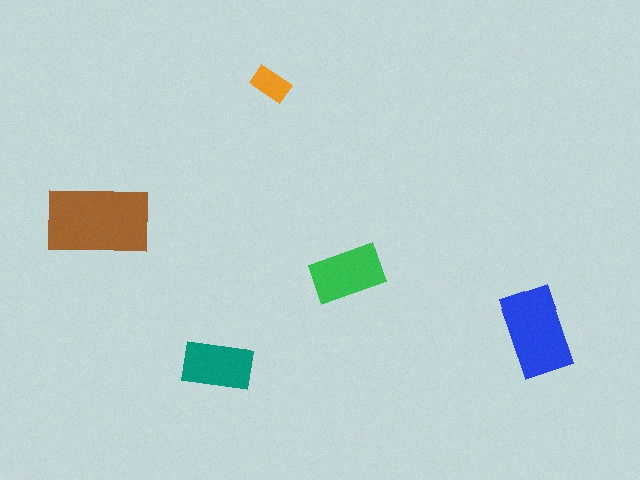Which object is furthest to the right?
The blue rectangle is rightmost.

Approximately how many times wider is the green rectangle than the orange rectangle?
About 2 times wider.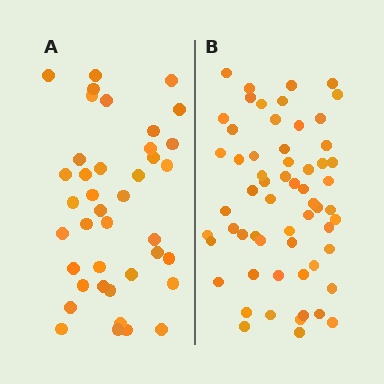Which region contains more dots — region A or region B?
Region B (the right region) has more dots.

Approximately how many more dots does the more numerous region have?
Region B has approximately 20 more dots than region A.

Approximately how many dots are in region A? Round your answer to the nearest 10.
About 40 dots.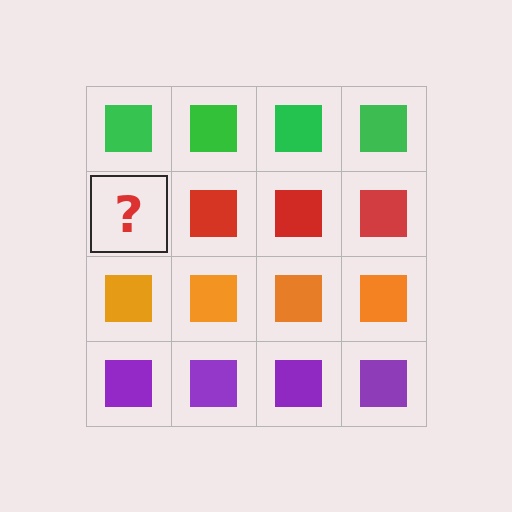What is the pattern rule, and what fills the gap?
The rule is that each row has a consistent color. The gap should be filled with a red square.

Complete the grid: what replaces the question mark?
The question mark should be replaced with a red square.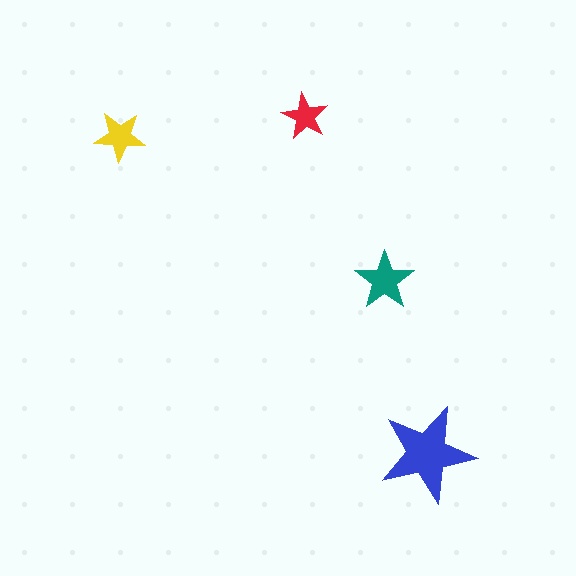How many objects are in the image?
There are 4 objects in the image.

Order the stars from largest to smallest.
the blue one, the teal one, the yellow one, the red one.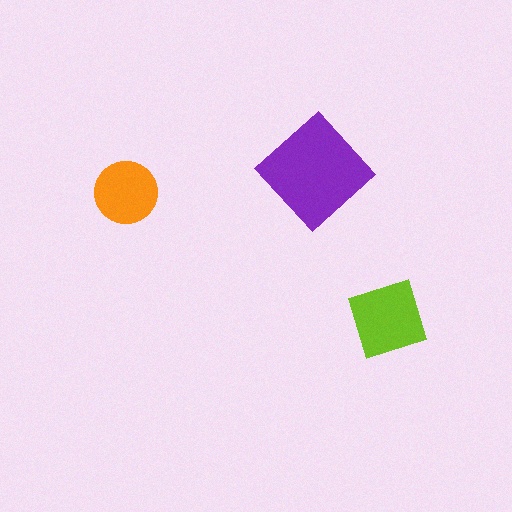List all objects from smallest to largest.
The orange circle, the lime diamond, the purple diamond.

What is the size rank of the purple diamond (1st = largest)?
1st.